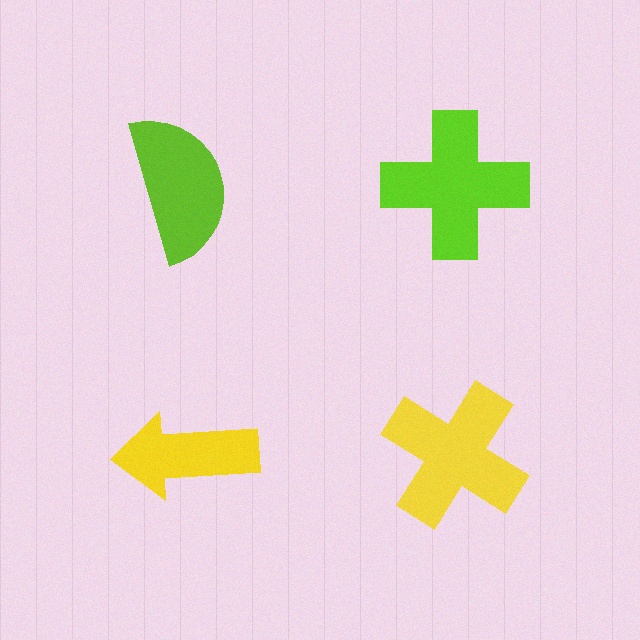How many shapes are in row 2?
2 shapes.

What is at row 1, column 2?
A lime cross.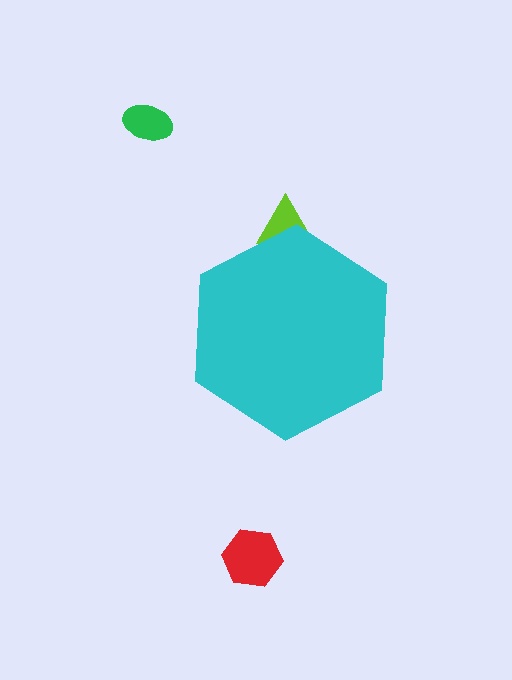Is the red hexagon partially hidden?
No, the red hexagon is fully visible.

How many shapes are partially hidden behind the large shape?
1 shape is partially hidden.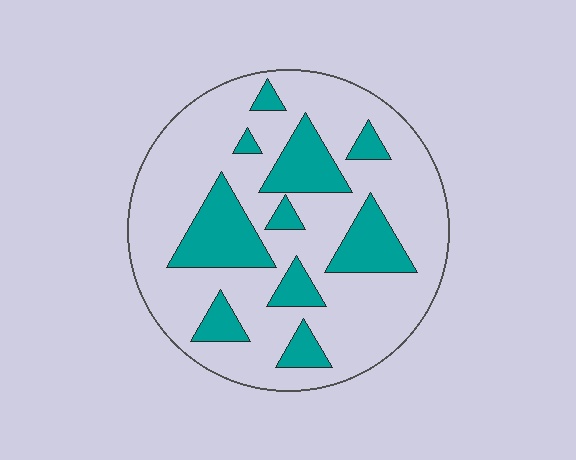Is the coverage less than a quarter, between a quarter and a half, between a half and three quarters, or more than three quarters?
Between a quarter and a half.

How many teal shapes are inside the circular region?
10.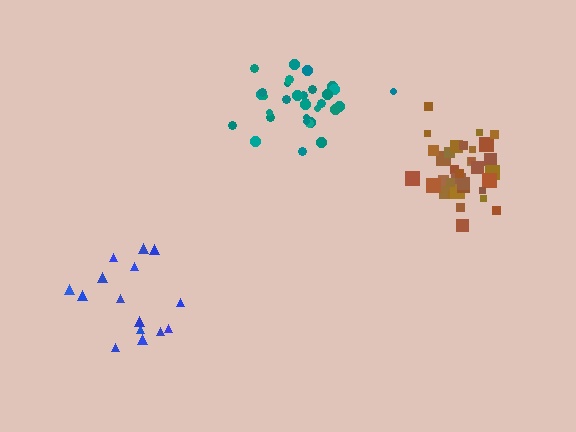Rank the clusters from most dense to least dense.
brown, teal, blue.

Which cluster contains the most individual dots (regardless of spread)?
Brown (35).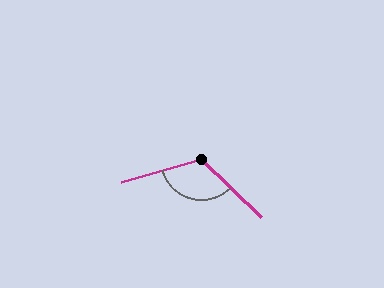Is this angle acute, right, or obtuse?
It is obtuse.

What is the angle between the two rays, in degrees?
Approximately 120 degrees.